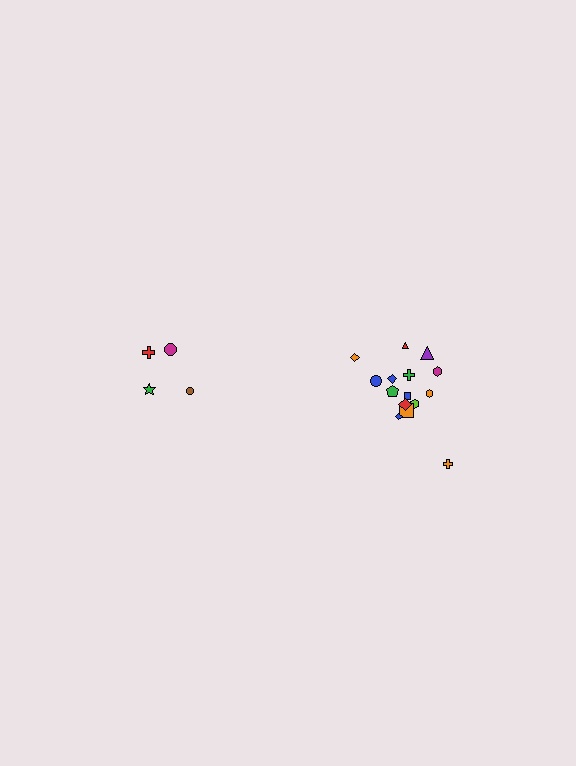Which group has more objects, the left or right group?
The right group.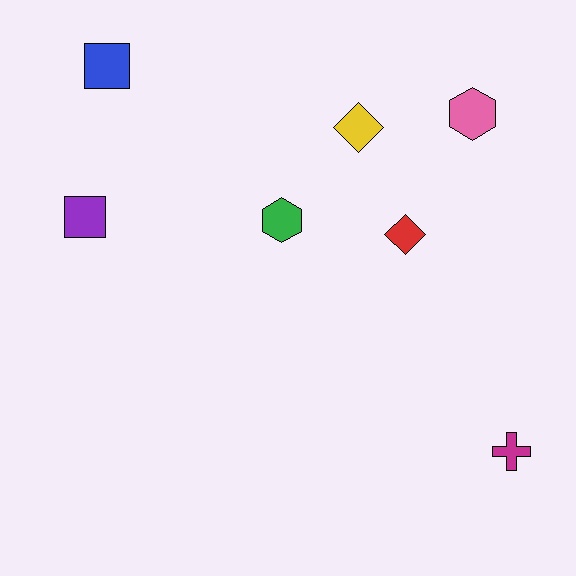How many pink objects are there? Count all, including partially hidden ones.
There is 1 pink object.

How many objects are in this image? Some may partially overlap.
There are 7 objects.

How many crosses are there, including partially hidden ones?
There is 1 cross.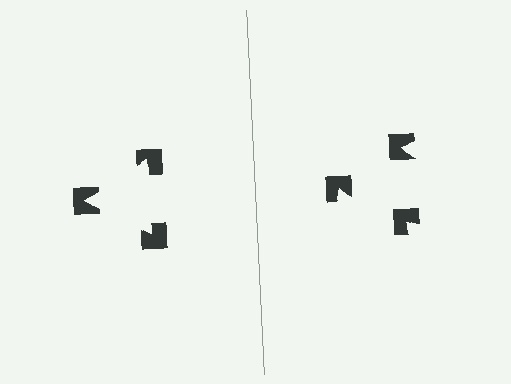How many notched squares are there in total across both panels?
6 — 3 on each side.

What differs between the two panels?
The notched squares are positioned identically on both sides; only the wedge orientations differ. On the left they align to a triangle; on the right they are misaligned.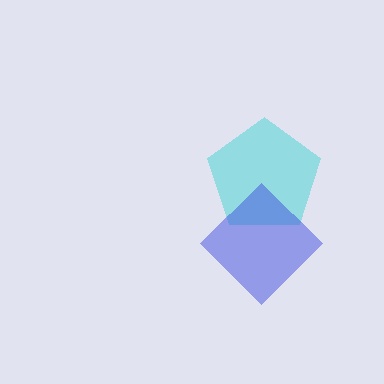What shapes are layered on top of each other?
The layered shapes are: a cyan pentagon, a blue diamond.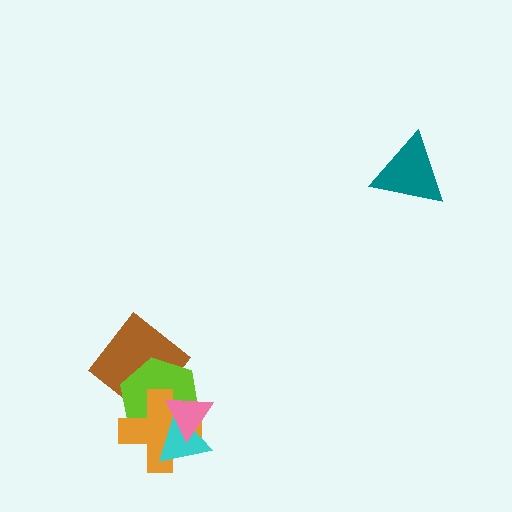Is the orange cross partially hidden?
Yes, it is partially covered by another shape.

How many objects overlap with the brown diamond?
2 objects overlap with the brown diamond.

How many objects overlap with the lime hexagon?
4 objects overlap with the lime hexagon.